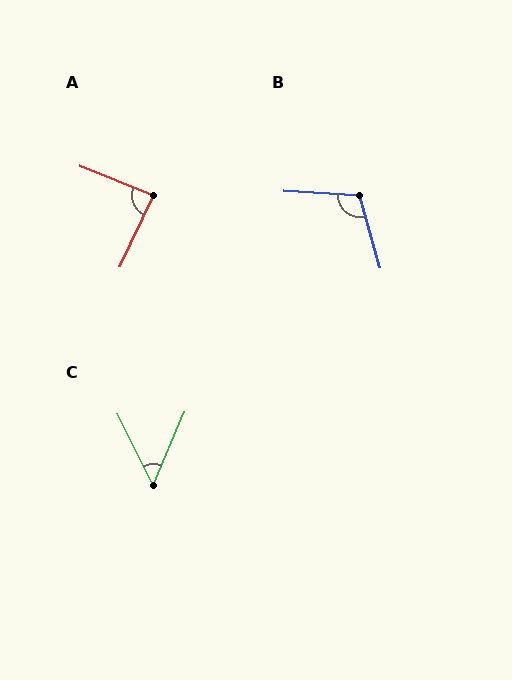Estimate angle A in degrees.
Approximately 87 degrees.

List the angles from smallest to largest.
C (49°), A (87°), B (109°).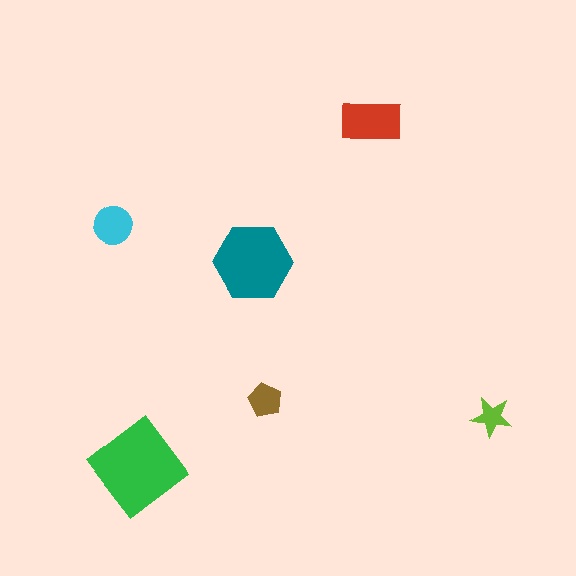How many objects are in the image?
There are 6 objects in the image.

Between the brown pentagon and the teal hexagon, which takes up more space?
The teal hexagon.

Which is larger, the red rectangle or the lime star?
The red rectangle.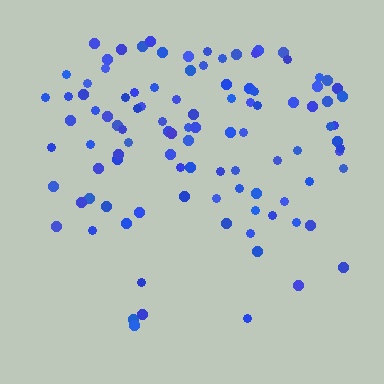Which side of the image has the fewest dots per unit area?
The bottom.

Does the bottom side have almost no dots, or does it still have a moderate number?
Still a moderate number, just noticeably fewer than the top.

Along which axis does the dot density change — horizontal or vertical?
Vertical.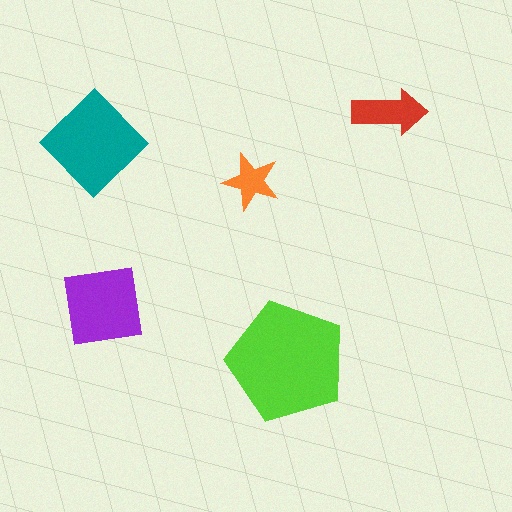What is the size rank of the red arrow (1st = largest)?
4th.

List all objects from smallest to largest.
The orange star, the red arrow, the purple square, the teal diamond, the lime pentagon.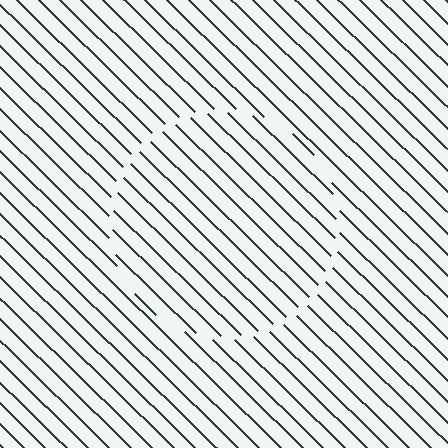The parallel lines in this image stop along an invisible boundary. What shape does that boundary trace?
An illusory circle. The interior of the shape contains the same grating, shifted by half a period — the contour is defined by the phase discontinuity where line-ends from the inner and outer gratings abut.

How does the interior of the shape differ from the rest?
The interior of the shape contains the same grating, shifted by half a period — the contour is defined by the phase discontinuity where line-ends from the inner and outer gratings abut.